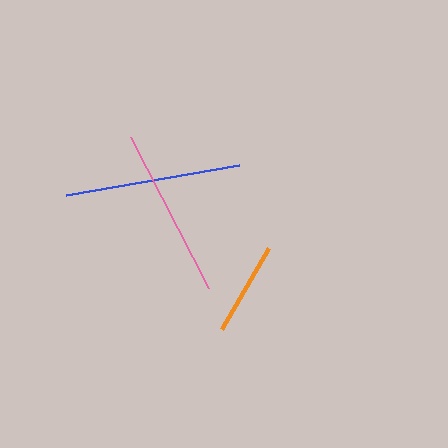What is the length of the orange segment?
The orange segment is approximately 94 pixels long.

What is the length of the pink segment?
The pink segment is approximately 170 pixels long.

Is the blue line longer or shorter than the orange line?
The blue line is longer than the orange line.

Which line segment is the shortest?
The orange line is the shortest at approximately 94 pixels.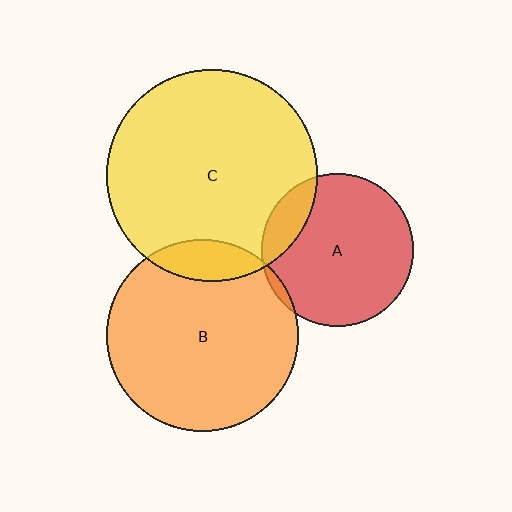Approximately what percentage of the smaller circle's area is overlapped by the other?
Approximately 5%.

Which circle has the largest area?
Circle C (yellow).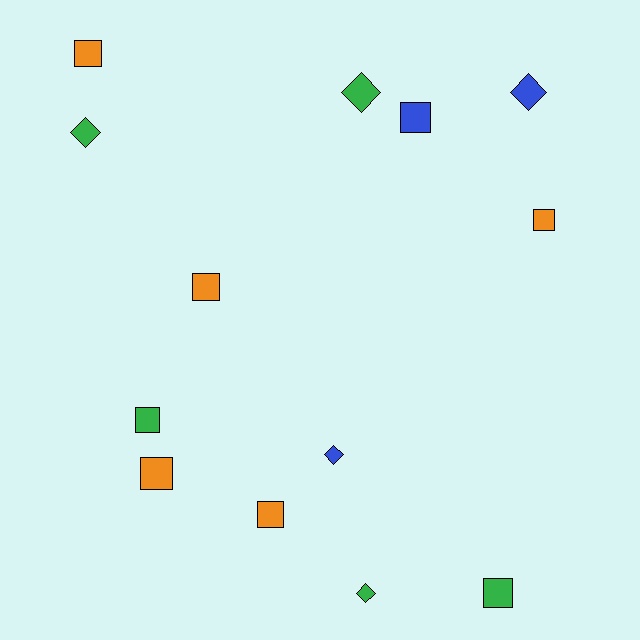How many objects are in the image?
There are 13 objects.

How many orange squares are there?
There are 5 orange squares.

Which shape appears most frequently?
Square, with 8 objects.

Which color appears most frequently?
Orange, with 5 objects.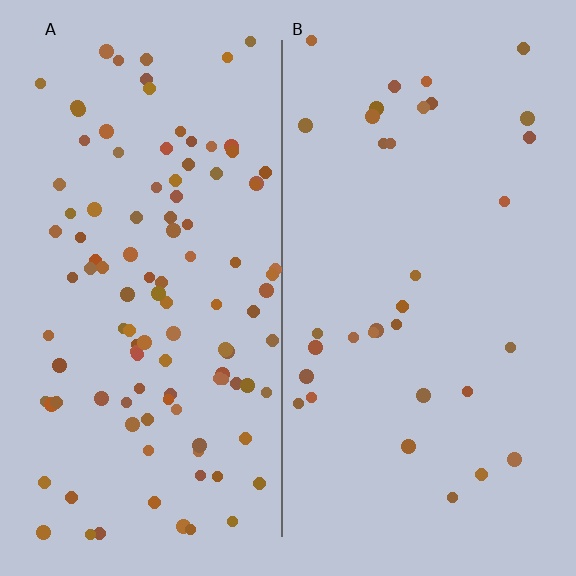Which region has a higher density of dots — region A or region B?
A (the left).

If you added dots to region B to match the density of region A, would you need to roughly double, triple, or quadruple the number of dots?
Approximately triple.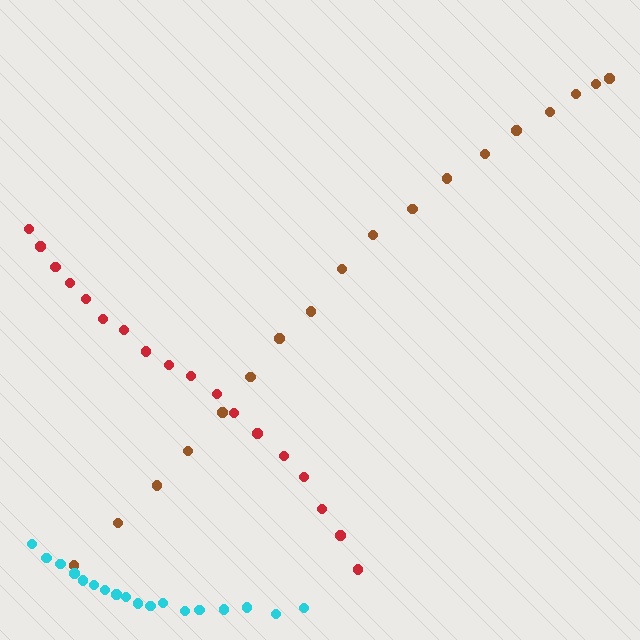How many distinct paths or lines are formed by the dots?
There are 3 distinct paths.